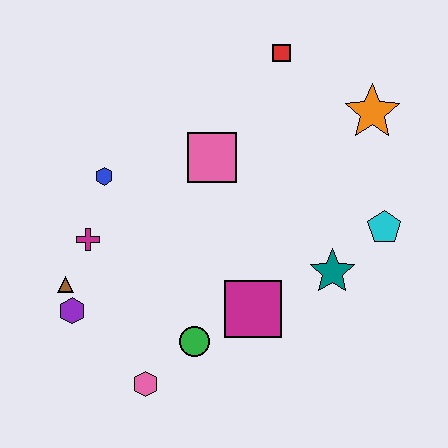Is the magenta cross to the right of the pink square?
No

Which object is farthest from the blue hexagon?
The cyan pentagon is farthest from the blue hexagon.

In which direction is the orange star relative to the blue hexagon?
The orange star is to the right of the blue hexagon.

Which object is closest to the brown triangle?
The purple hexagon is closest to the brown triangle.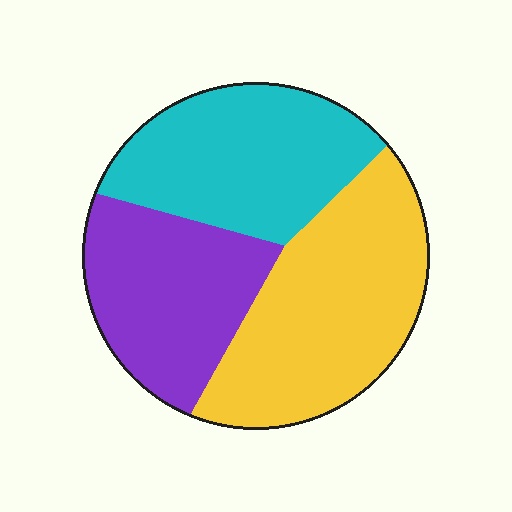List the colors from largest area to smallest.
From largest to smallest: yellow, cyan, purple.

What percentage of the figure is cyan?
Cyan takes up about one third (1/3) of the figure.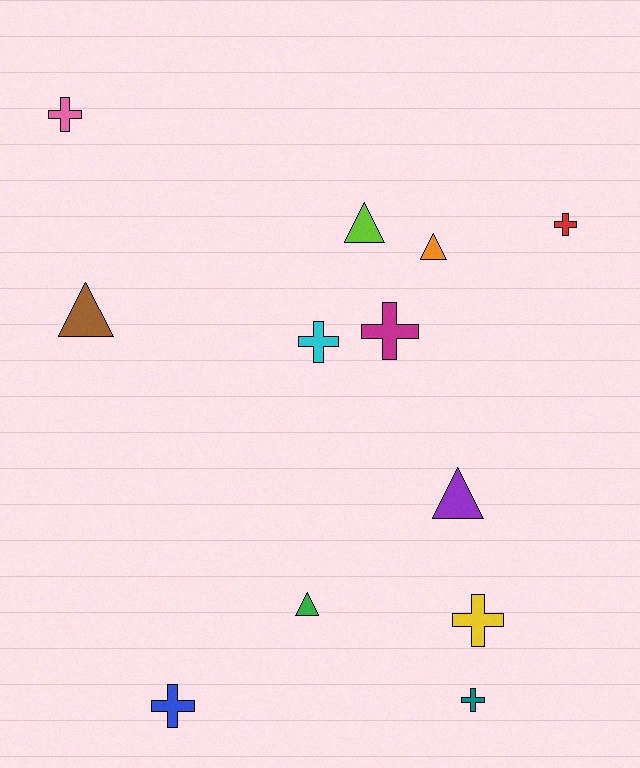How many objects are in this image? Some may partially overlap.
There are 12 objects.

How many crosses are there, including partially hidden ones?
There are 7 crosses.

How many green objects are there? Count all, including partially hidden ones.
There is 1 green object.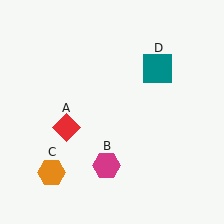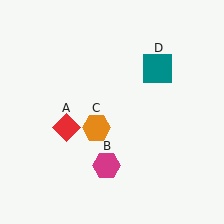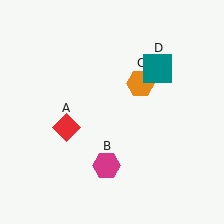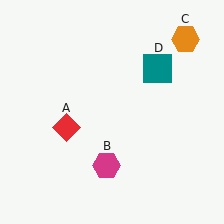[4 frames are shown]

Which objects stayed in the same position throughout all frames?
Red diamond (object A) and magenta hexagon (object B) and teal square (object D) remained stationary.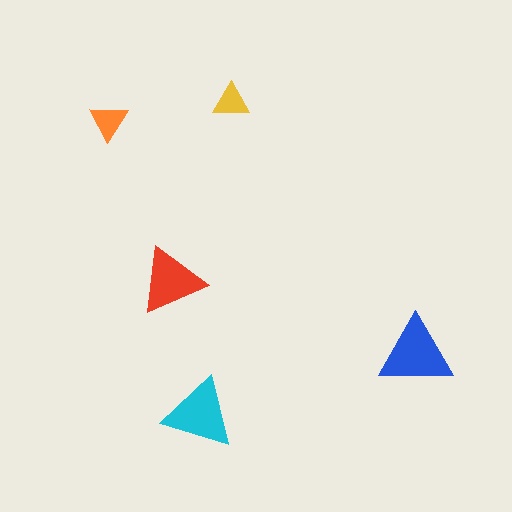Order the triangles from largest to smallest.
the blue one, the cyan one, the red one, the orange one, the yellow one.